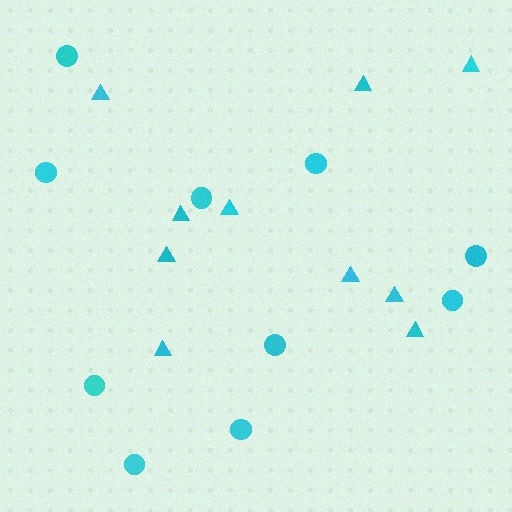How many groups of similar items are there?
There are 2 groups: one group of triangles (10) and one group of circles (10).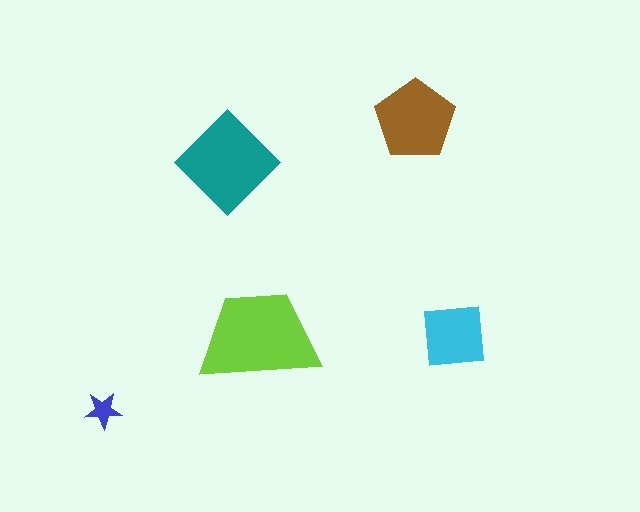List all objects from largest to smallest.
The lime trapezoid, the teal diamond, the brown pentagon, the cyan square, the blue star.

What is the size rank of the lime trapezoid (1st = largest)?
1st.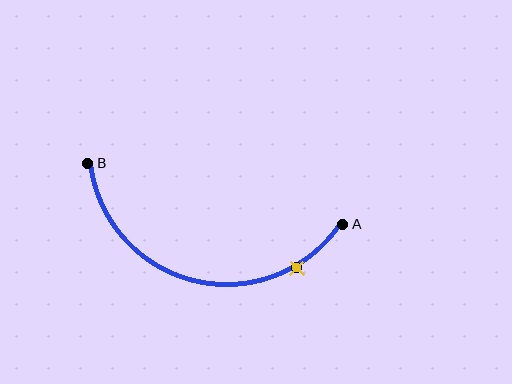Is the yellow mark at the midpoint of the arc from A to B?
No. The yellow mark lies on the arc but is closer to endpoint A. The arc midpoint would be at the point on the curve equidistant along the arc from both A and B.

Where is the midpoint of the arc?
The arc midpoint is the point on the curve farthest from the straight line joining A and B. It sits below that line.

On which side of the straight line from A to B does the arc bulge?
The arc bulges below the straight line connecting A and B.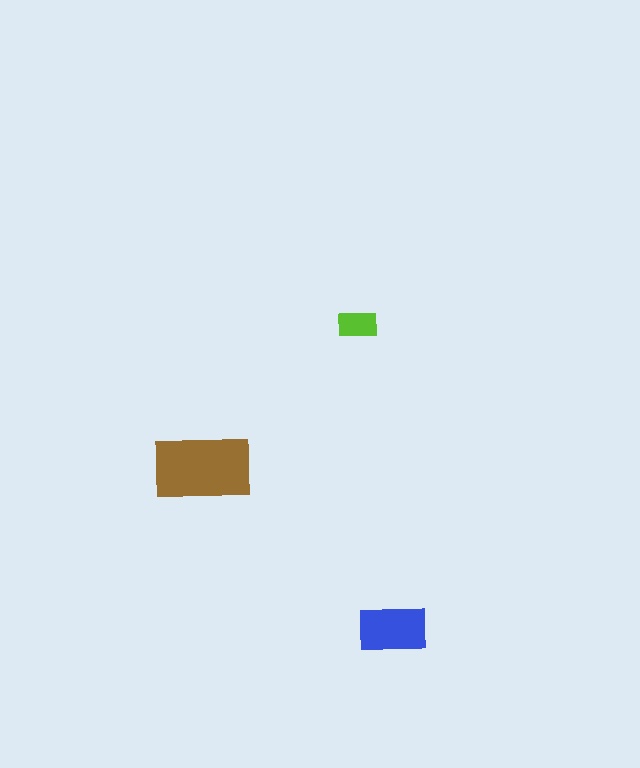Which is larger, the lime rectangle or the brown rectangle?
The brown one.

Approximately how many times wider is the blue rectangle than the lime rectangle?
About 2 times wider.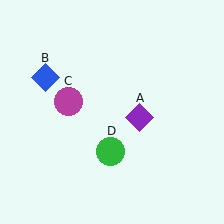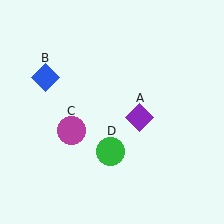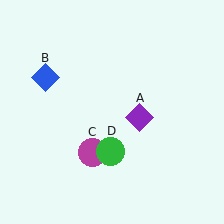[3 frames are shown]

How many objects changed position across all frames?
1 object changed position: magenta circle (object C).